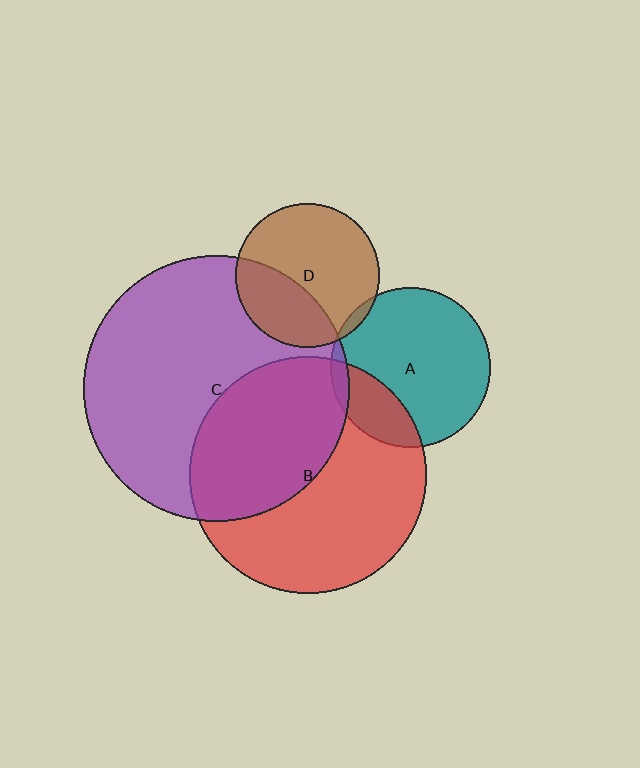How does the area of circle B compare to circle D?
Approximately 2.7 times.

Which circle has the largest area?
Circle C (purple).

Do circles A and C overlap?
Yes.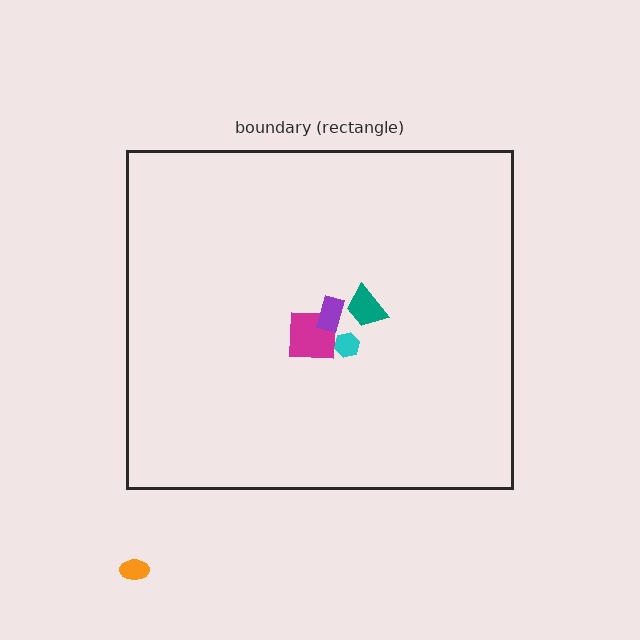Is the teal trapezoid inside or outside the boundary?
Inside.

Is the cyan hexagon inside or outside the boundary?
Inside.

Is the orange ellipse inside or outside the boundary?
Outside.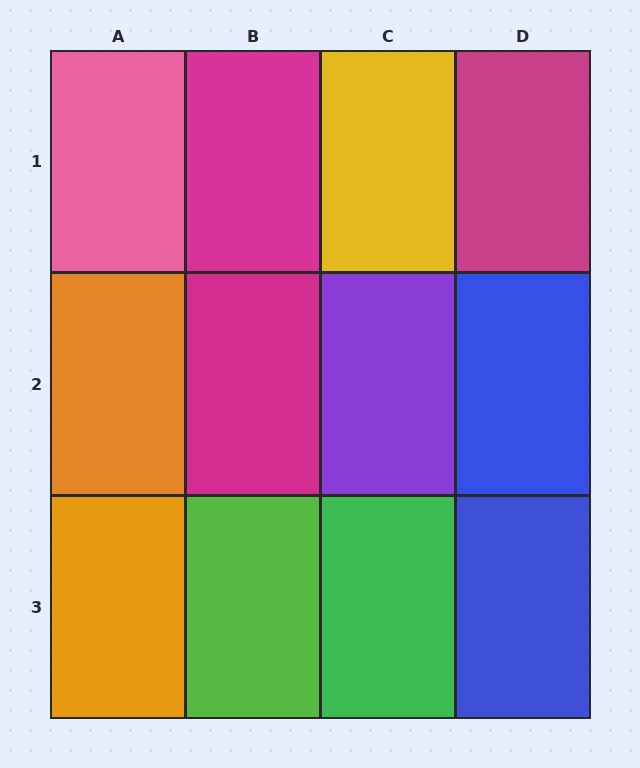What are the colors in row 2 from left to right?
Orange, magenta, purple, blue.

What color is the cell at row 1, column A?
Pink.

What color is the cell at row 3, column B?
Lime.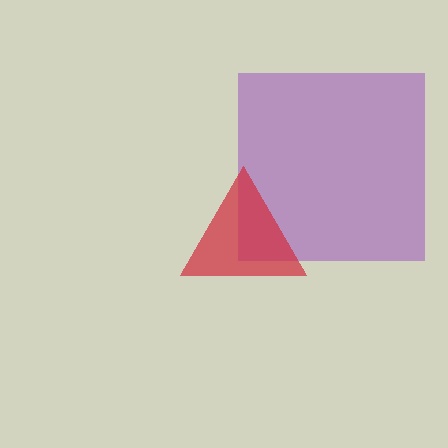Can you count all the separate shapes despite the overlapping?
Yes, there are 2 separate shapes.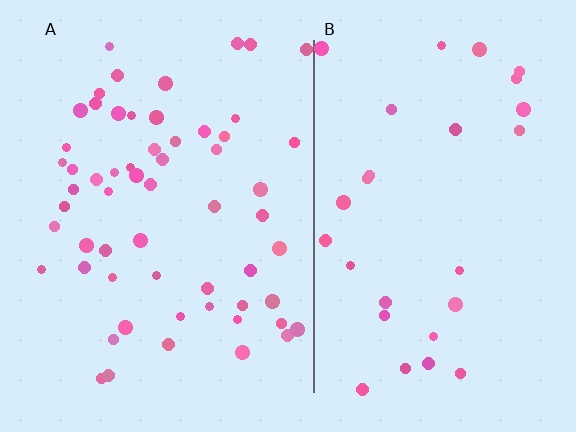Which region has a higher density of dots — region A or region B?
A (the left).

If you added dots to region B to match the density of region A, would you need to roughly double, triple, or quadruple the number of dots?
Approximately double.